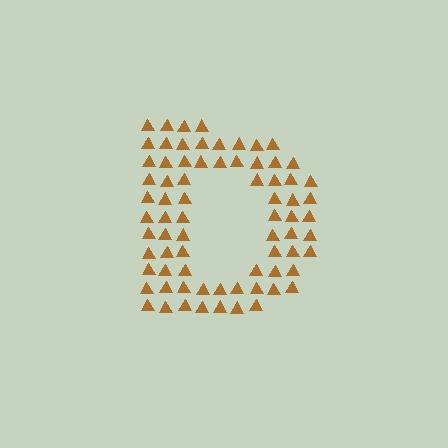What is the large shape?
The large shape is the letter D.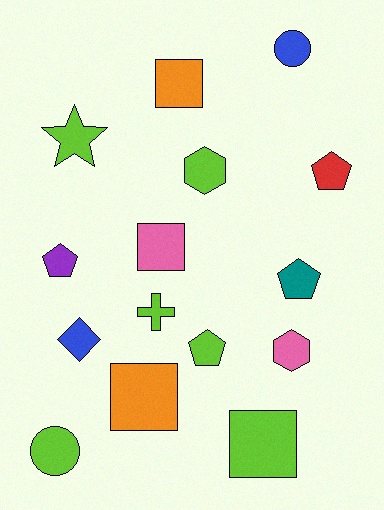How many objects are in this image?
There are 15 objects.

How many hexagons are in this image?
There are 2 hexagons.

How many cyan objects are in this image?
There are no cyan objects.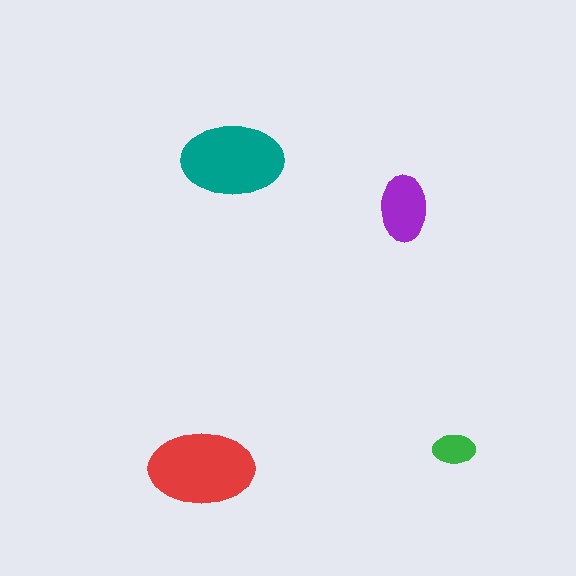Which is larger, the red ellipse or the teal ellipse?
The red one.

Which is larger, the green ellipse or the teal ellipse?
The teal one.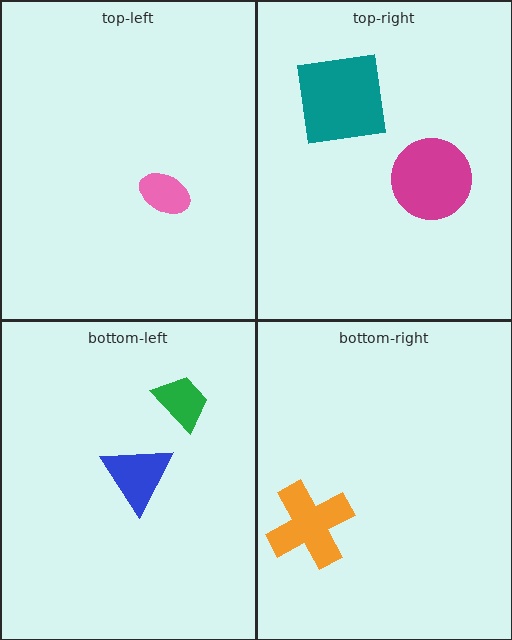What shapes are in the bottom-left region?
The blue triangle, the green trapezoid.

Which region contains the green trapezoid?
The bottom-left region.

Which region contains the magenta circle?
The top-right region.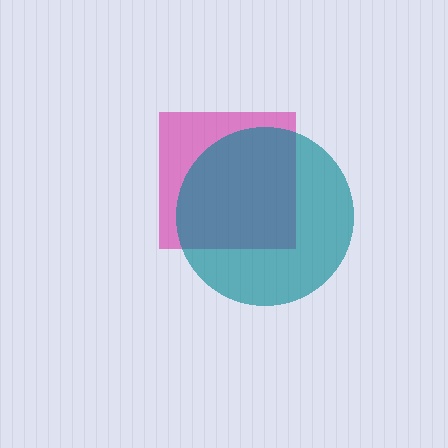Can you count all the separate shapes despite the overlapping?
Yes, there are 2 separate shapes.